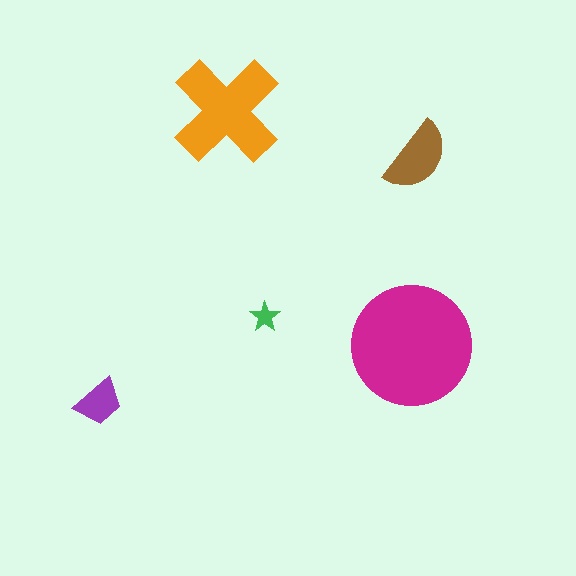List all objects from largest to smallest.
The magenta circle, the orange cross, the brown semicircle, the purple trapezoid, the green star.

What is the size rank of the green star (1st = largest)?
5th.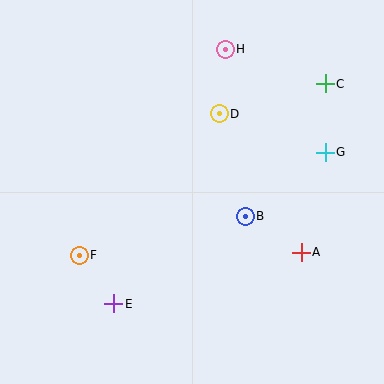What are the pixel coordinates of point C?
Point C is at (325, 84).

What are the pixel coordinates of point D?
Point D is at (219, 114).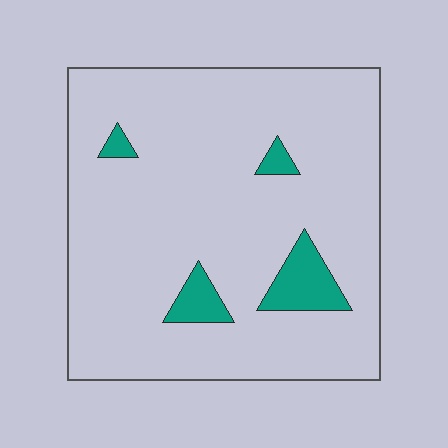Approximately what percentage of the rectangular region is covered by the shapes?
Approximately 10%.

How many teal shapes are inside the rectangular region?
4.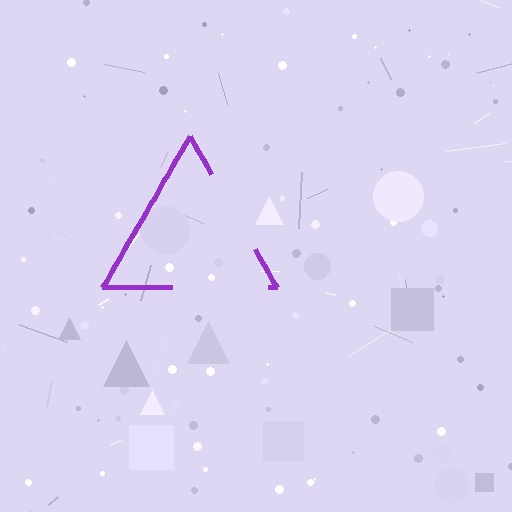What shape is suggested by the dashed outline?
The dashed outline suggests a triangle.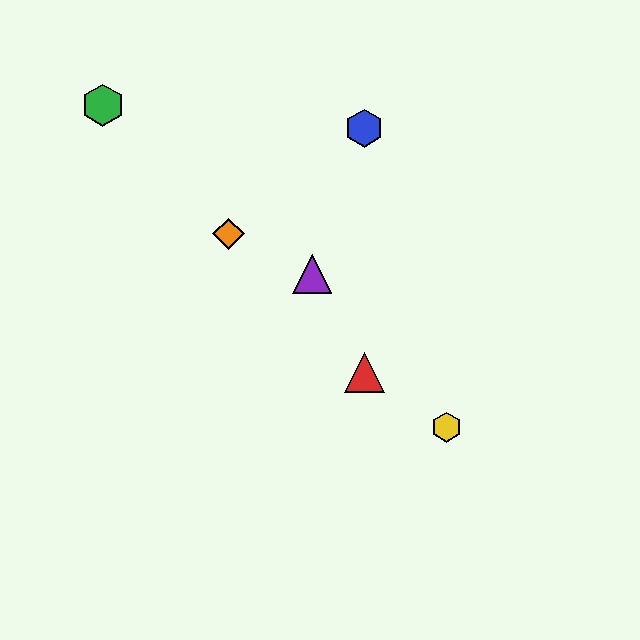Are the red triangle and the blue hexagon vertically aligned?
Yes, both are at x≈364.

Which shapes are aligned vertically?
The red triangle, the blue hexagon are aligned vertically.